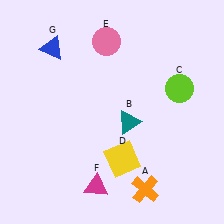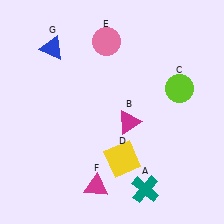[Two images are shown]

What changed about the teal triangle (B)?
In Image 1, B is teal. In Image 2, it changed to magenta.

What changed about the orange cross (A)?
In Image 1, A is orange. In Image 2, it changed to teal.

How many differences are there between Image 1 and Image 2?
There are 2 differences between the two images.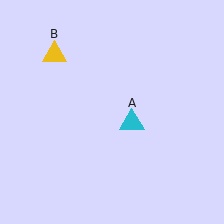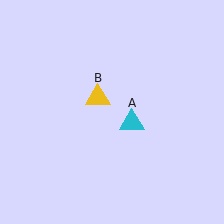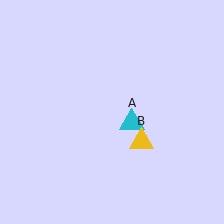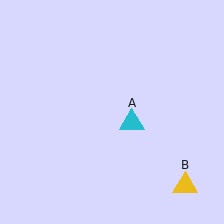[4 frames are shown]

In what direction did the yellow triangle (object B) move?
The yellow triangle (object B) moved down and to the right.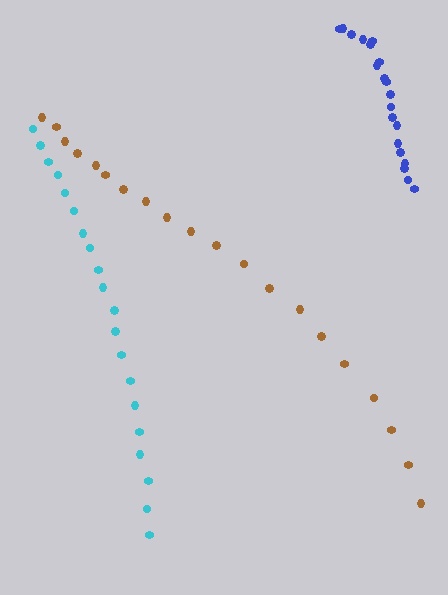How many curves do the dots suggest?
There are 3 distinct paths.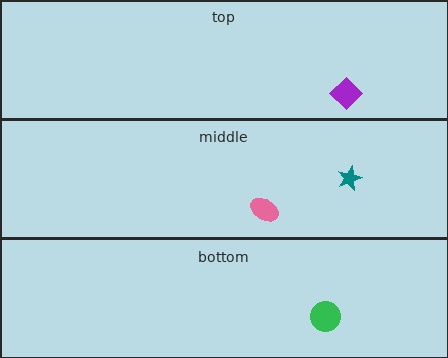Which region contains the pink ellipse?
The middle region.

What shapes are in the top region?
The purple diamond.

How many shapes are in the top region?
1.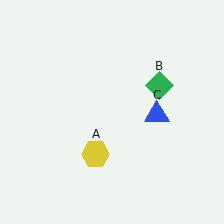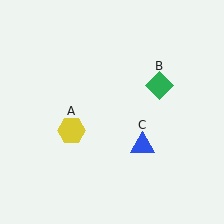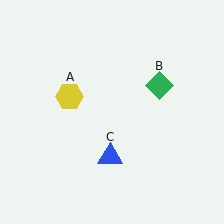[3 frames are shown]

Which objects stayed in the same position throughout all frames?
Green diamond (object B) remained stationary.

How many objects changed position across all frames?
2 objects changed position: yellow hexagon (object A), blue triangle (object C).